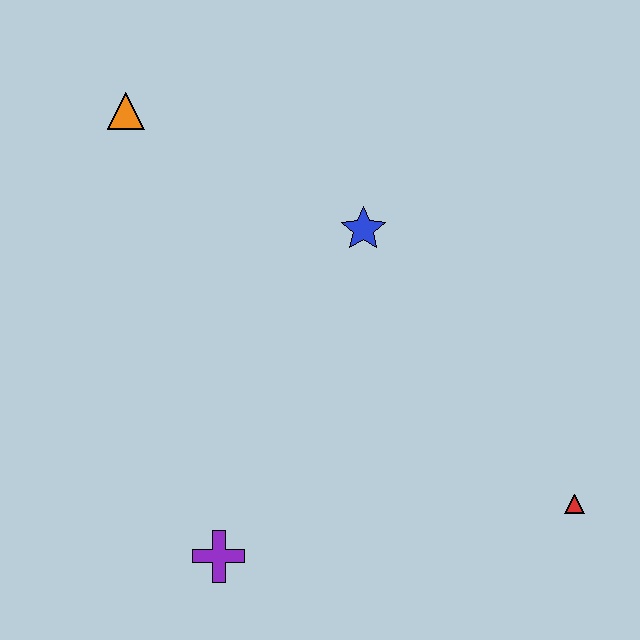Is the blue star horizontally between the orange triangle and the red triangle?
Yes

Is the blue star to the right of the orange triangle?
Yes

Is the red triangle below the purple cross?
No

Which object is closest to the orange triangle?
The blue star is closest to the orange triangle.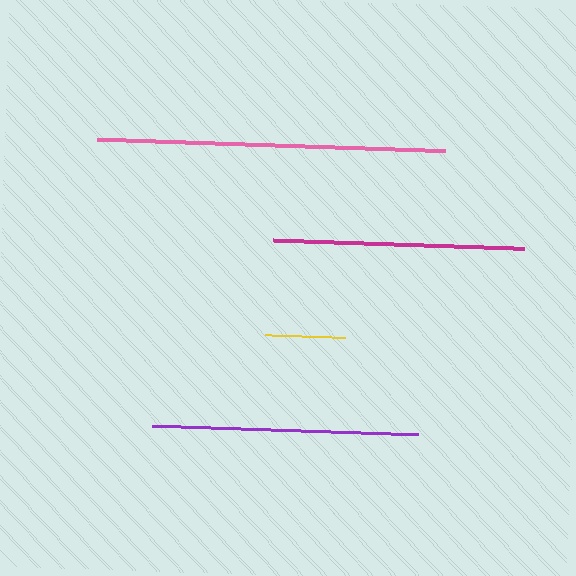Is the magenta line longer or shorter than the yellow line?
The magenta line is longer than the yellow line.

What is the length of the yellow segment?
The yellow segment is approximately 80 pixels long.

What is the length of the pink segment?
The pink segment is approximately 348 pixels long.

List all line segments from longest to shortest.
From longest to shortest: pink, purple, magenta, yellow.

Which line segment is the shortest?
The yellow line is the shortest at approximately 80 pixels.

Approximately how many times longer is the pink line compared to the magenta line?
The pink line is approximately 1.4 times the length of the magenta line.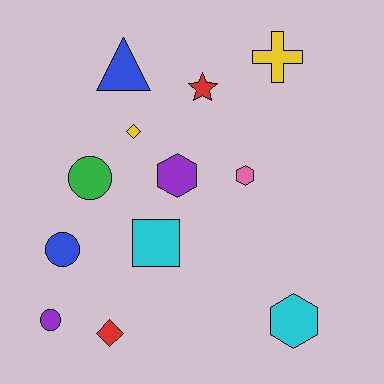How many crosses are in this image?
There is 1 cross.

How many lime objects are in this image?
There are no lime objects.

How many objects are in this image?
There are 12 objects.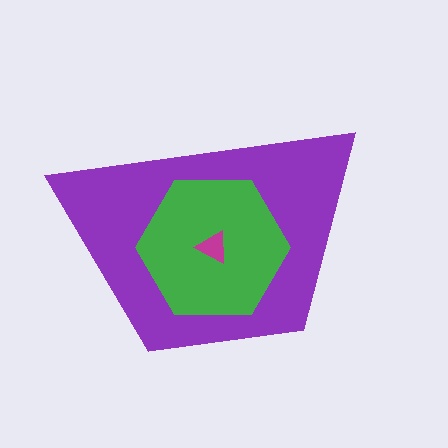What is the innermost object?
The magenta triangle.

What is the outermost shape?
The purple trapezoid.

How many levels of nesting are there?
3.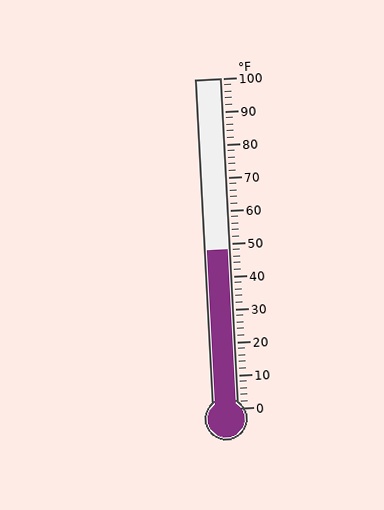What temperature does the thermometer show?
The thermometer shows approximately 48°F.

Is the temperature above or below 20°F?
The temperature is above 20°F.